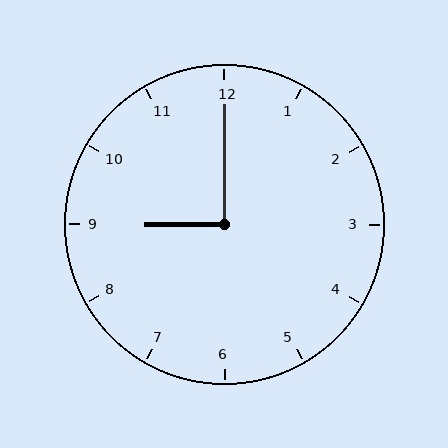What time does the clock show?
9:00.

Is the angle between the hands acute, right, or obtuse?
It is right.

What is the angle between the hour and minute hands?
Approximately 90 degrees.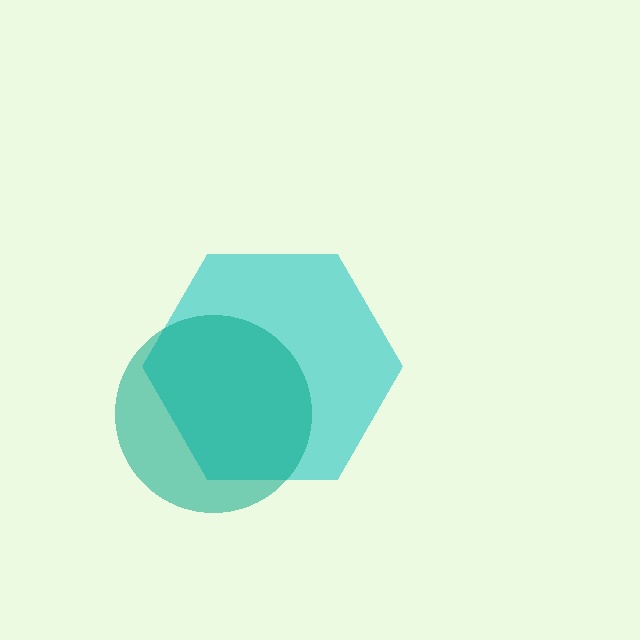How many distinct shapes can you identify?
There are 2 distinct shapes: a cyan hexagon, a teal circle.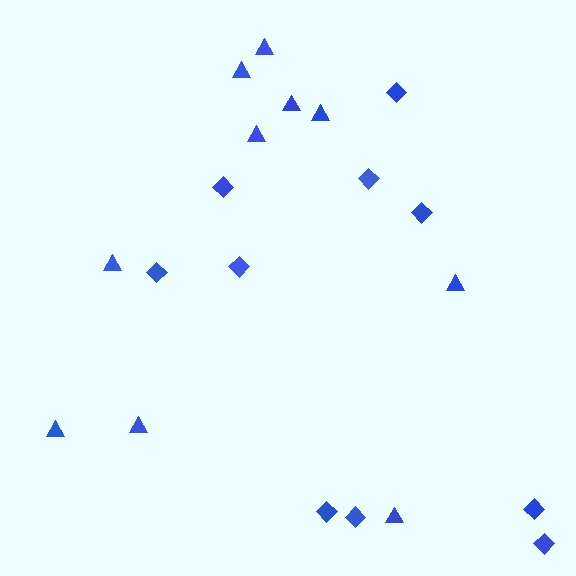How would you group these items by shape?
There are 2 groups: one group of diamonds (10) and one group of triangles (10).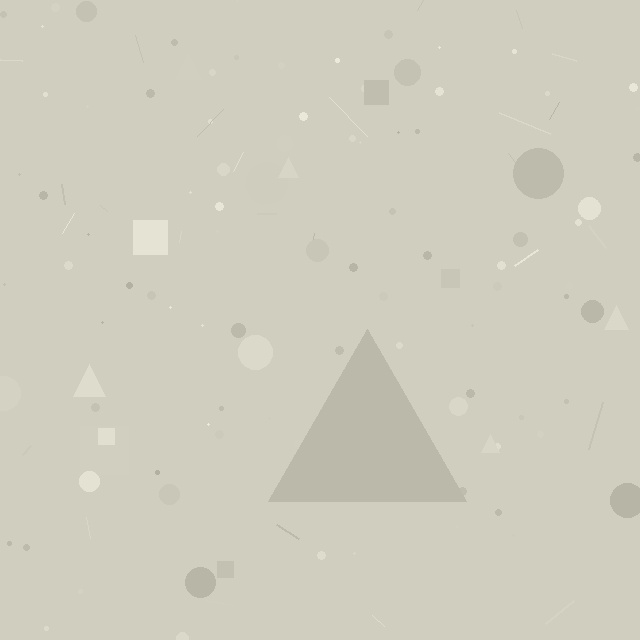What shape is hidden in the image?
A triangle is hidden in the image.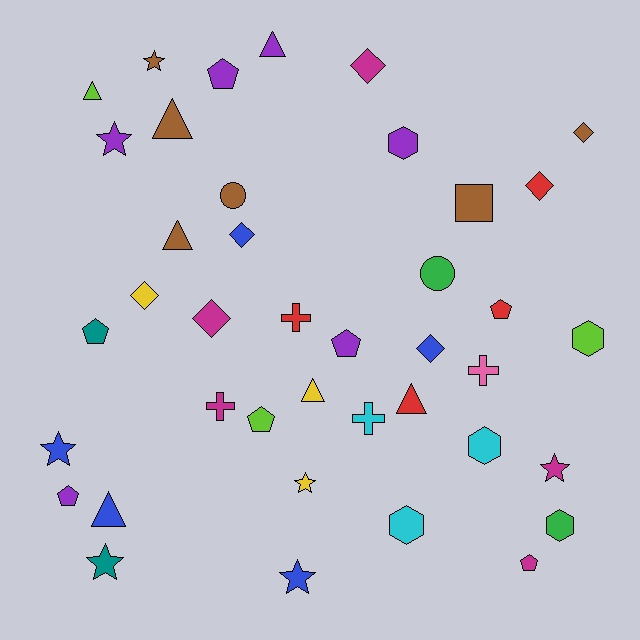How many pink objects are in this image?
There is 1 pink object.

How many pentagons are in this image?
There are 7 pentagons.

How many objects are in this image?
There are 40 objects.